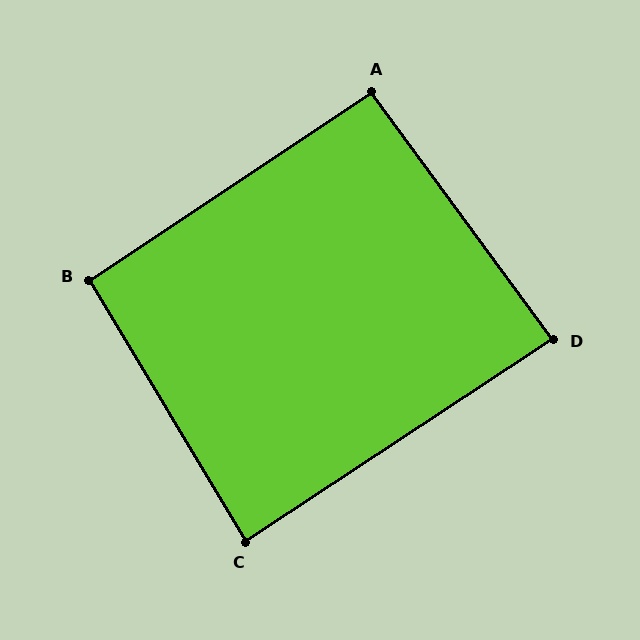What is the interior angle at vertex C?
Approximately 88 degrees (approximately right).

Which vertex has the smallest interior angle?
D, at approximately 87 degrees.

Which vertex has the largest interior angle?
B, at approximately 93 degrees.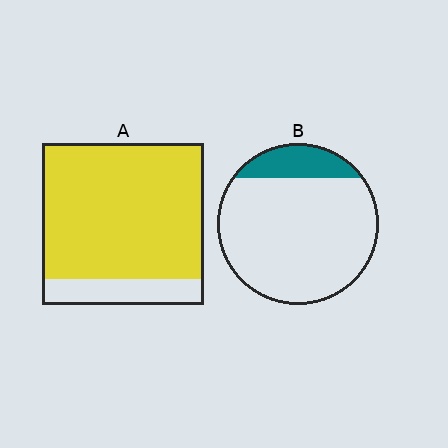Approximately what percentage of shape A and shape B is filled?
A is approximately 85% and B is approximately 15%.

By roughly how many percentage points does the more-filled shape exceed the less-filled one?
By roughly 70 percentage points (A over B).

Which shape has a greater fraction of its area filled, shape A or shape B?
Shape A.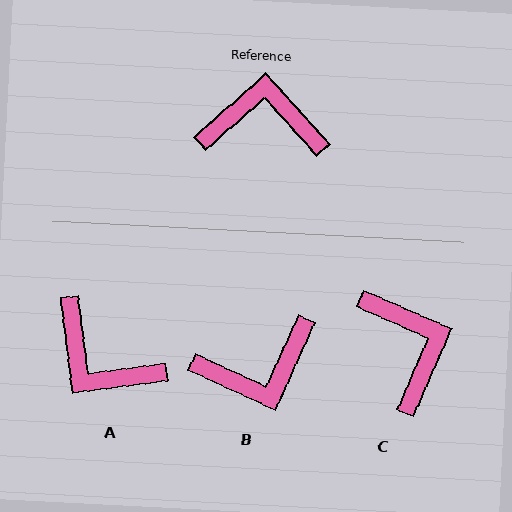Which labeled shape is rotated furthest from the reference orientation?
B, about 156 degrees away.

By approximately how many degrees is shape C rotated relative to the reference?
Approximately 65 degrees clockwise.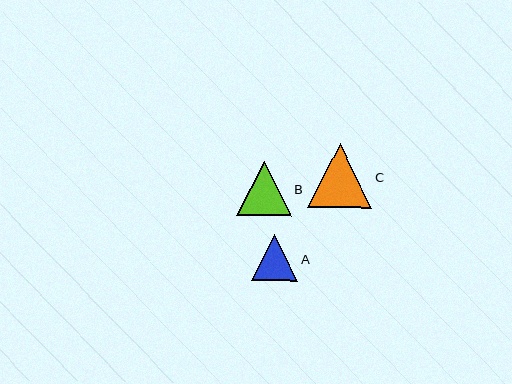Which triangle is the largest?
Triangle C is the largest with a size of approximately 64 pixels.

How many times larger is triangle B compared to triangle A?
Triangle B is approximately 1.2 times the size of triangle A.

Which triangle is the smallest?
Triangle A is the smallest with a size of approximately 46 pixels.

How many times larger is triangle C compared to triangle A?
Triangle C is approximately 1.4 times the size of triangle A.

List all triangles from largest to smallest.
From largest to smallest: C, B, A.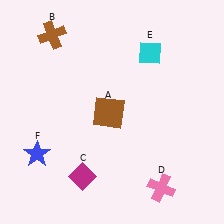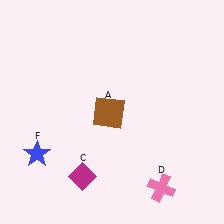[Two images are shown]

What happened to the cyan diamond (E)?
The cyan diamond (E) was removed in Image 2. It was in the top-right area of Image 1.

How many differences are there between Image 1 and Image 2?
There are 2 differences between the two images.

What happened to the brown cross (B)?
The brown cross (B) was removed in Image 2. It was in the top-left area of Image 1.